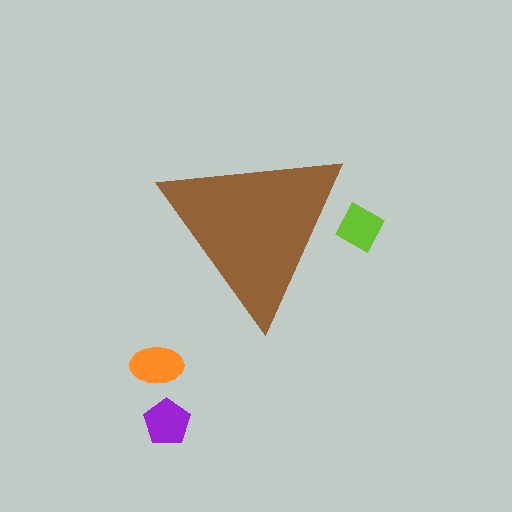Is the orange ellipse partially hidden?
No, the orange ellipse is fully visible.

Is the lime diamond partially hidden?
Yes, the lime diamond is partially hidden behind the brown triangle.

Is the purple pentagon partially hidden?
No, the purple pentagon is fully visible.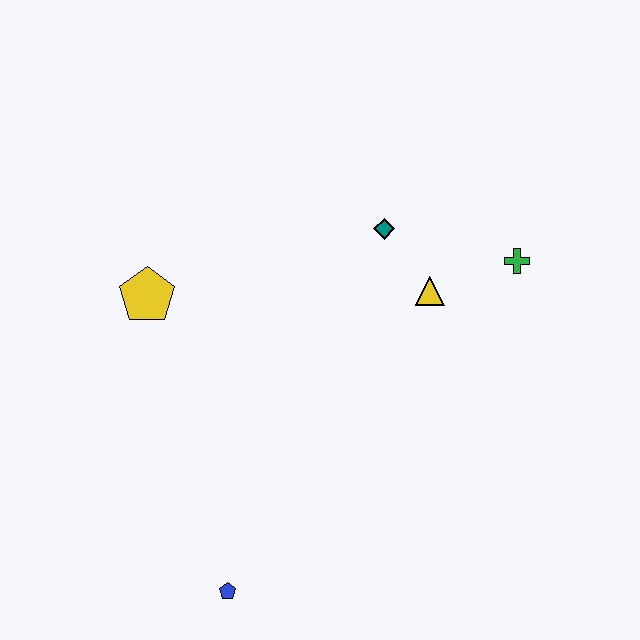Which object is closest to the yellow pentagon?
The teal diamond is closest to the yellow pentagon.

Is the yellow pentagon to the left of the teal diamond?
Yes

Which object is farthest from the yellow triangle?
The blue pentagon is farthest from the yellow triangle.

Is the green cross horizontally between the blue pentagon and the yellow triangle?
No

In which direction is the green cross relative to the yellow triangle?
The green cross is to the right of the yellow triangle.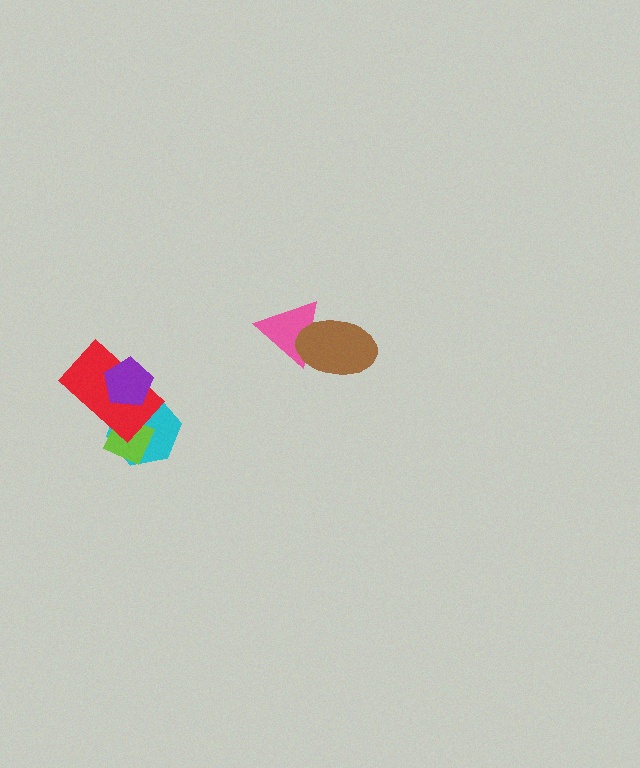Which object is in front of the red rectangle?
The purple pentagon is in front of the red rectangle.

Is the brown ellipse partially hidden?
No, no other shape covers it.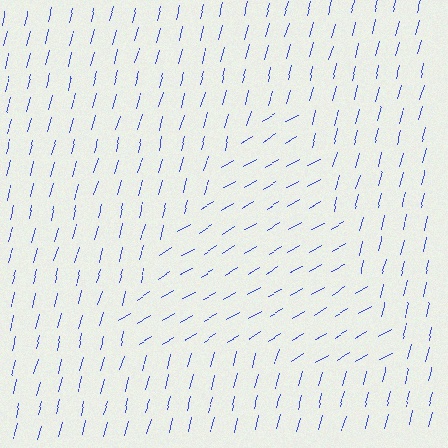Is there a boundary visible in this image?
Yes, there is a texture boundary formed by a change in line orientation.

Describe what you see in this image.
The image is filled with small blue line segments. A triangle region in the image has lines oriented differently from the surrounding lines, creating a visible texture boundary.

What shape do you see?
I see a triangle.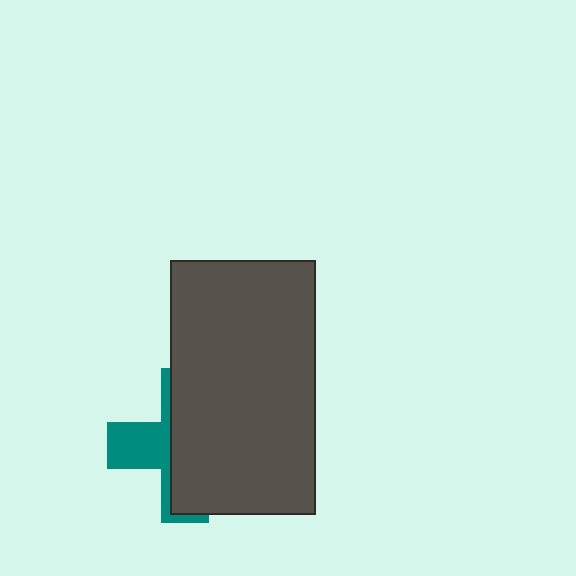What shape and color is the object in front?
The object in front is a dark gray rectangle.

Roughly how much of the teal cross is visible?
A small part of it is visible (roughly 33%).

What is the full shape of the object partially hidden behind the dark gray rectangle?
The partially hidden object is a teal cross.